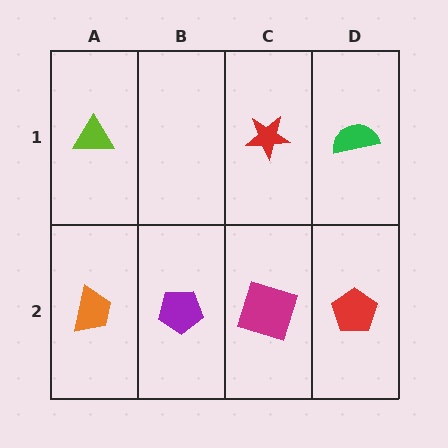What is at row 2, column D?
A red pentagon.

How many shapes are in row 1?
3 shapes.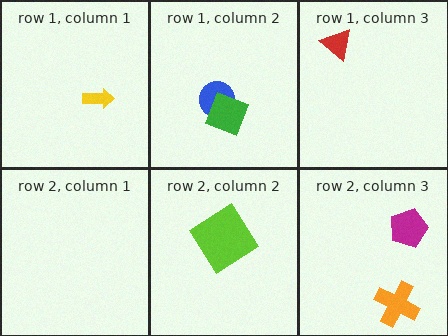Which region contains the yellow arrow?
The row 1, column 1 region.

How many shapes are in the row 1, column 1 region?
1.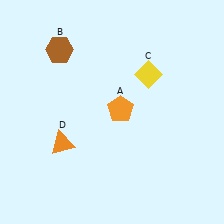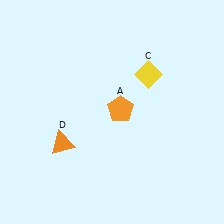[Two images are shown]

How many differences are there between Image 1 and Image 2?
There is 1 difference between the two images.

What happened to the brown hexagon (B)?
The brown hexagon (B) was removed in Image 2. It was in the top-left area of Image 1.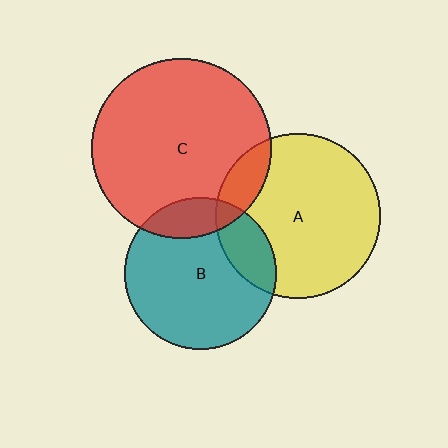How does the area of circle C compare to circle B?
Approximately 1.4 times.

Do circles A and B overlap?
Yes.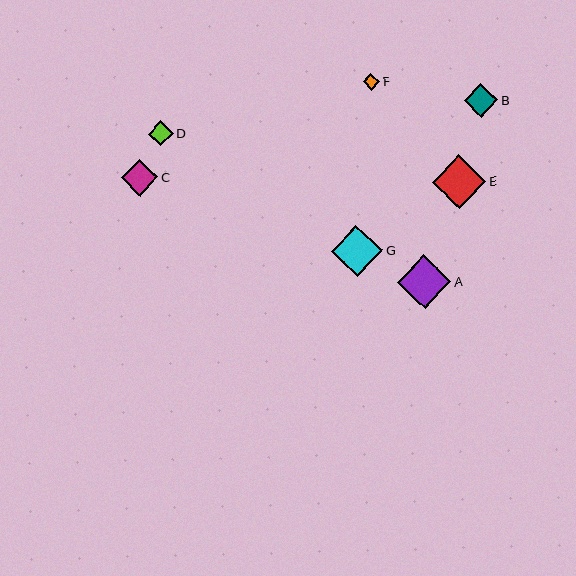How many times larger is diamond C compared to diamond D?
Diamond C is approximately 1.5 times the size of diamond D.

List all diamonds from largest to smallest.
From largest to smallest: E, A, G, C, B, D, F.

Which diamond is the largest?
Diamond E is the largest with a size of approximately 53 pixels.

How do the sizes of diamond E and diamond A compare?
Diamond E and diamond A are approximately the same size.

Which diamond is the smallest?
Diamond F is the smallest with a size of approximately 17 pixels.